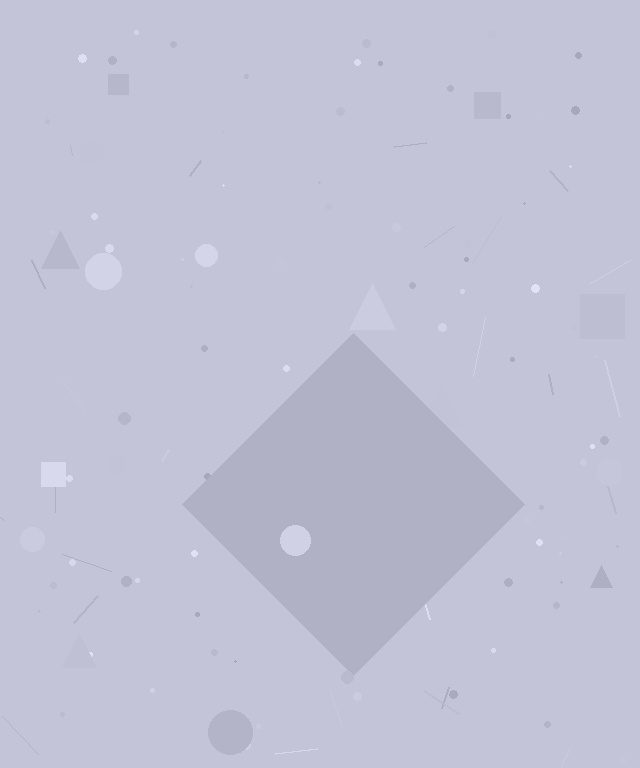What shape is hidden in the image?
A diamond is hidden in the image.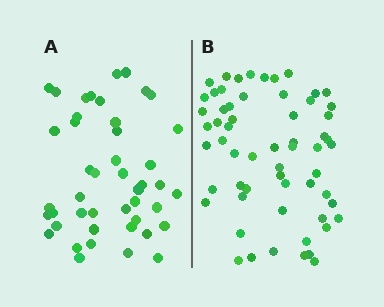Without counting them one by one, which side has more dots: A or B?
Region B (the right region) has more dots.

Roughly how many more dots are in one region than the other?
Region B has approximately 15 more dots than region A.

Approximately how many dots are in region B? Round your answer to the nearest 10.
About 60 dots.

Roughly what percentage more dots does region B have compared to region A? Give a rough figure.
About 35% more.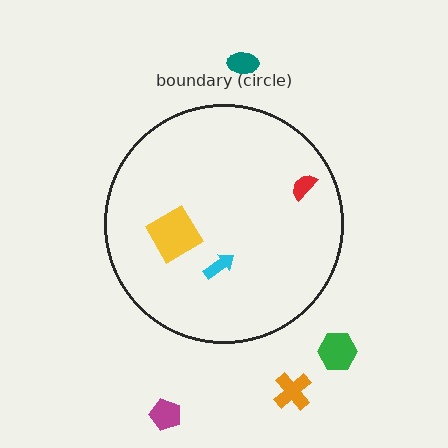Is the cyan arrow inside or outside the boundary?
Inside.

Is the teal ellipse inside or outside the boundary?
Outside.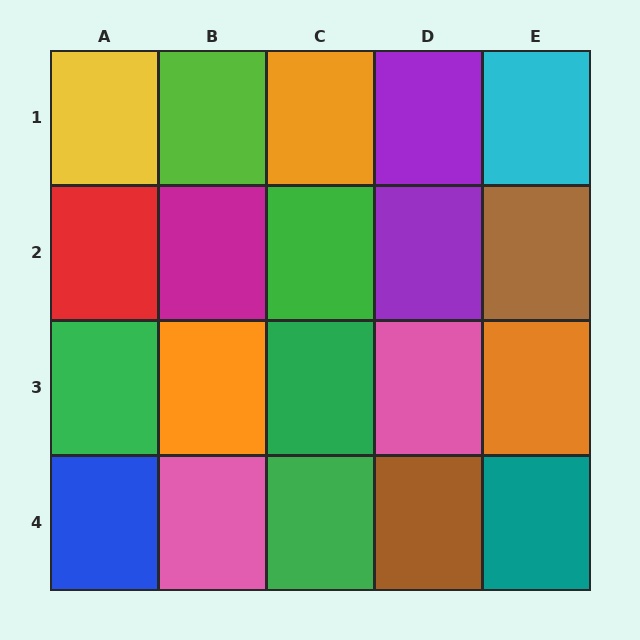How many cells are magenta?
1 cell is magenta.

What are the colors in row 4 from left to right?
Blue, pink, green, brown, teal.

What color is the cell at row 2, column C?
Green.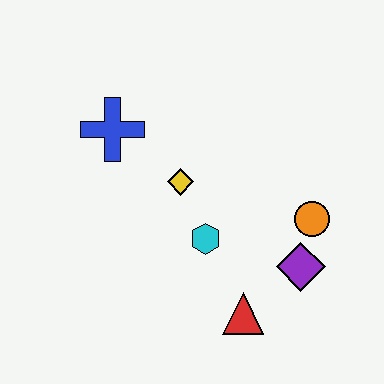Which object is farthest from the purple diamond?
The blue cross is farthest from the purple diamond.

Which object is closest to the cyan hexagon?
The yellow diamond is closest to the cyan hexagon.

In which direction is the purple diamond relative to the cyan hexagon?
The purple diamond is to the right of the cyan hexagon.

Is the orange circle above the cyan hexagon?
Yes